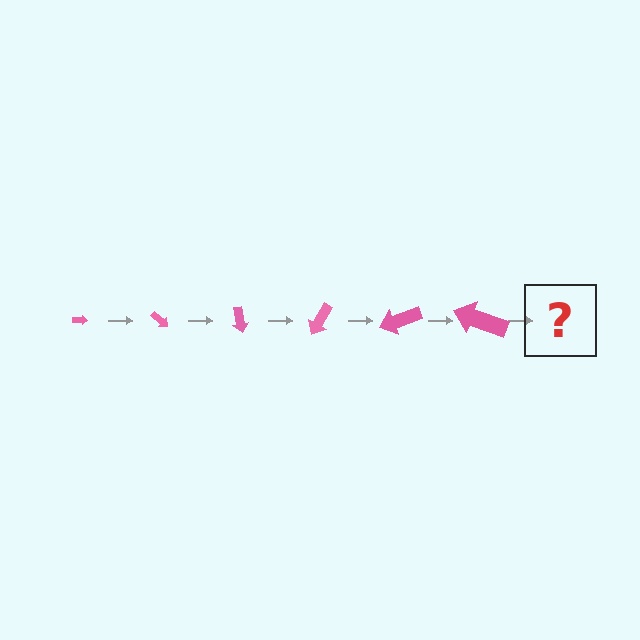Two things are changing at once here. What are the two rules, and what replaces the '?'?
The two rules are that the arrow grows larger each step and it rotates 40 degrees each step. The '?' should be an arrow, larger than the previous one and rotated 240 degrees from the start.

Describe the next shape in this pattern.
It should be an arrow, larger than the previous one and rotated 240 degrees from the start.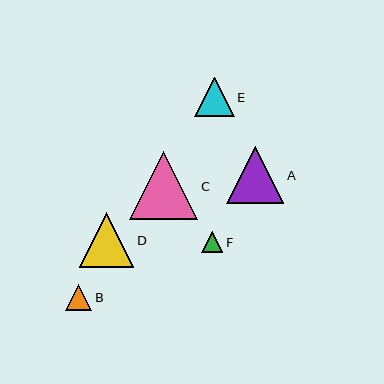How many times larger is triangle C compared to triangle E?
Triangle C is approximately 1.7 times the size of triangle E.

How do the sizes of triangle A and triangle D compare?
Triangle A and triangle D are approximately the same size.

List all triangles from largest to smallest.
From largest to smallest: C, A, D, E, B, F.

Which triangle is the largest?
Triangle C is the largest with a size of approximately 68 pixels.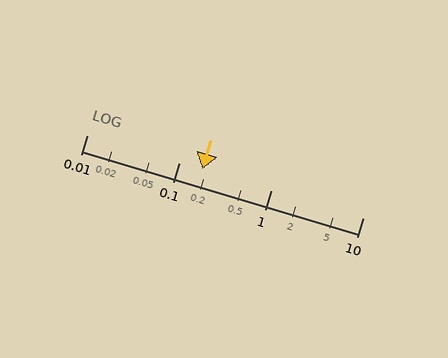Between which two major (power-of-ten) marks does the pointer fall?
The pointer is between 0.1 and 1.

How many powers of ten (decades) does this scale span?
The scale spans 3 decades, from 0.01 to 10.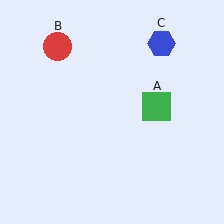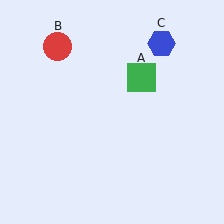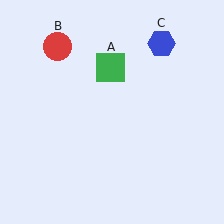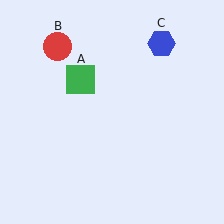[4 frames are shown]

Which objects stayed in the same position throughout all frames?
Red circle (object B) and blue hexagon (object C) remained stationary.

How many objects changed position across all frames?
1 object changed position: green square (object A).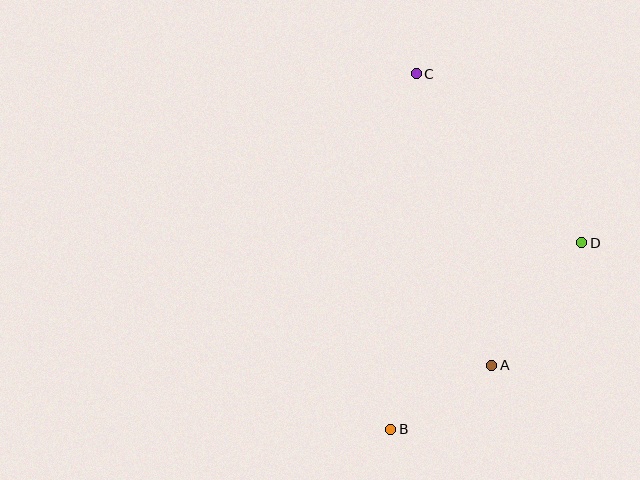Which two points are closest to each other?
Points A and B are closest to each other.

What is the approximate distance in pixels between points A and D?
The distance between A and D is approximately 152 pixels.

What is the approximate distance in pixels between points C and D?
The distance between C and D is approximately 237 pixels.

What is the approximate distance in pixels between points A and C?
The distance between A and C is approximately 301 pixels.